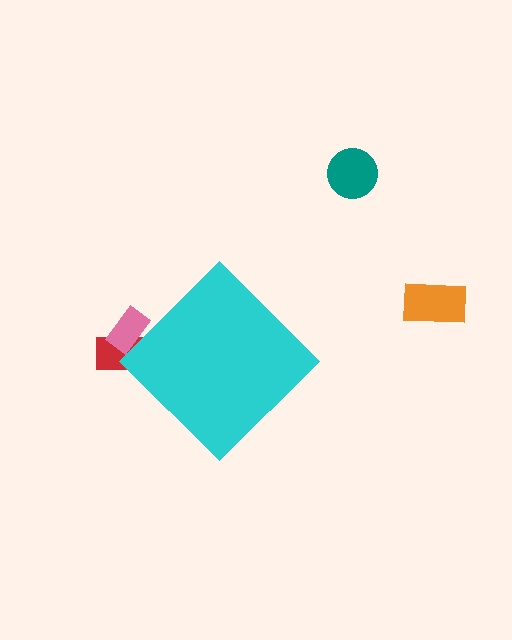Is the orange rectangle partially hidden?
No, the orange rectangle is fully visible.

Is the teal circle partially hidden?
No, the teal circle is fully visible.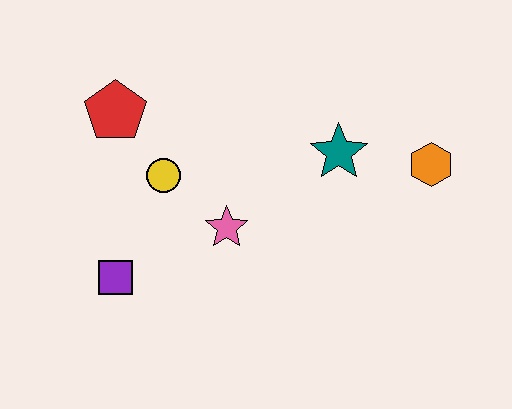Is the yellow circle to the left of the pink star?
Yes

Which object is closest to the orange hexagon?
The teal star is closest to the orange hexagon.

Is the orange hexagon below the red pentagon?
Yes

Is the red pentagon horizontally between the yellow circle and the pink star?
No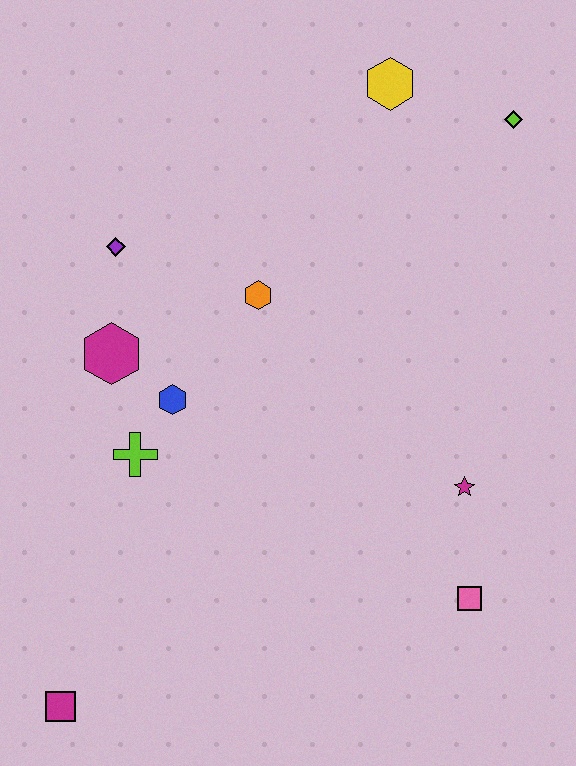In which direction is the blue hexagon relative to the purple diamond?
The blue hexagon is below the purple diamond.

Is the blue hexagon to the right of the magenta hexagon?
Yes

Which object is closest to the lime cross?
The blue hexagon is closest to the lime cross.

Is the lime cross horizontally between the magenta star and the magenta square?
Yes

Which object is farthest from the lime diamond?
The magenta square is farthest from the lime diamond.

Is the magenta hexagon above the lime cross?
Yes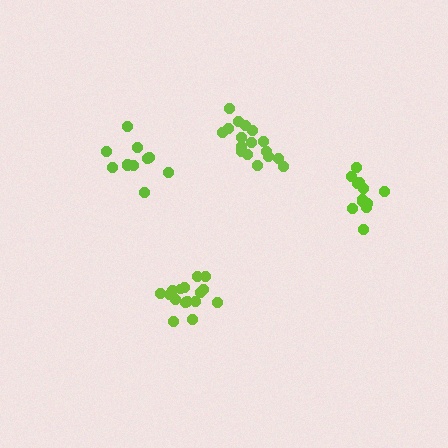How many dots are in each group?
Group 1: 16 dots, Group 2: 12 dots, Group 3: 17 dots, Group 4: 11 dots (56 total).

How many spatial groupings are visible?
There are 4 spatial groupings.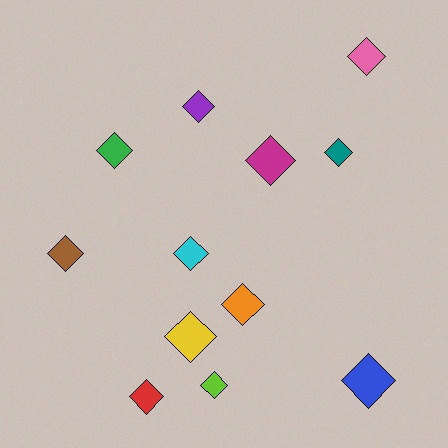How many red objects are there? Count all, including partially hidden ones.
There is 1 red object.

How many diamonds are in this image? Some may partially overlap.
There are 12 diamonds.